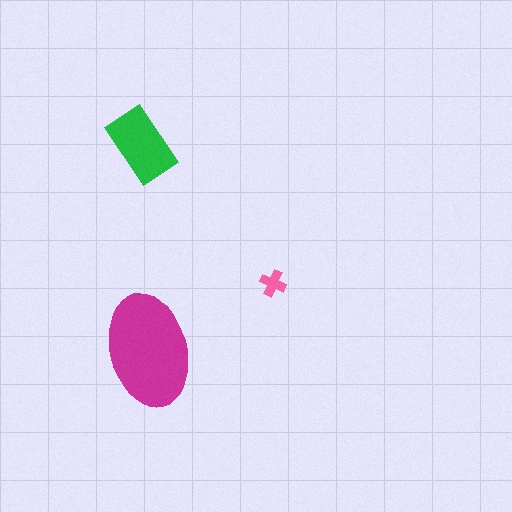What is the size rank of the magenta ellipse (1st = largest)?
1st.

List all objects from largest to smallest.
The magenta ellipse, the green rectangle, the pink cross.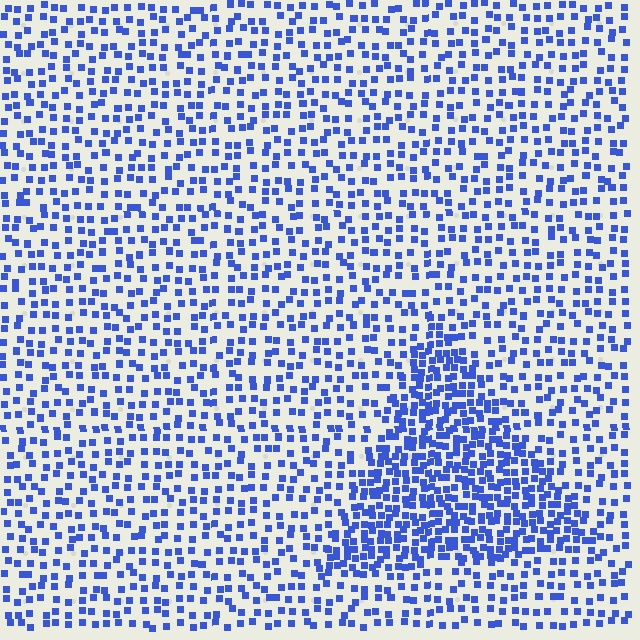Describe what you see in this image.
The image contains small blue elements arranged at two different densities. A triangle-shaped region is visible where the elements are more densely packed than the surrounding area.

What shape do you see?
I see a triangle.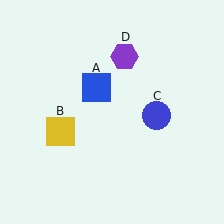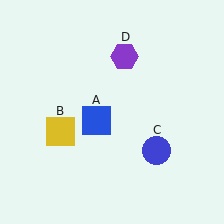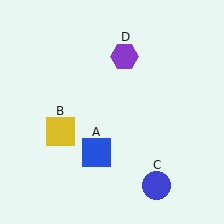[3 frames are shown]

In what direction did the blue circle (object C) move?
The blue circle (object C) moved down.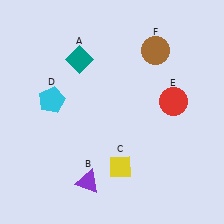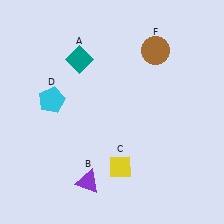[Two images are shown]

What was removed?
The red circle (E) was removed in Image 2.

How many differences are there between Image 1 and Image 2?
There is 1 difference between the two images.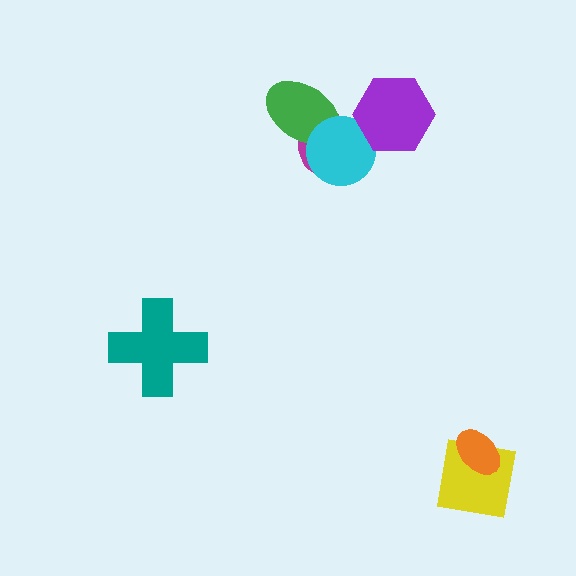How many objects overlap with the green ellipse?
2 objects overlap with the green ellipse.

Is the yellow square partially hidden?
Yes, it is partially covered by another shape.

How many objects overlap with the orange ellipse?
1 object overlaps with the orange ellipse.